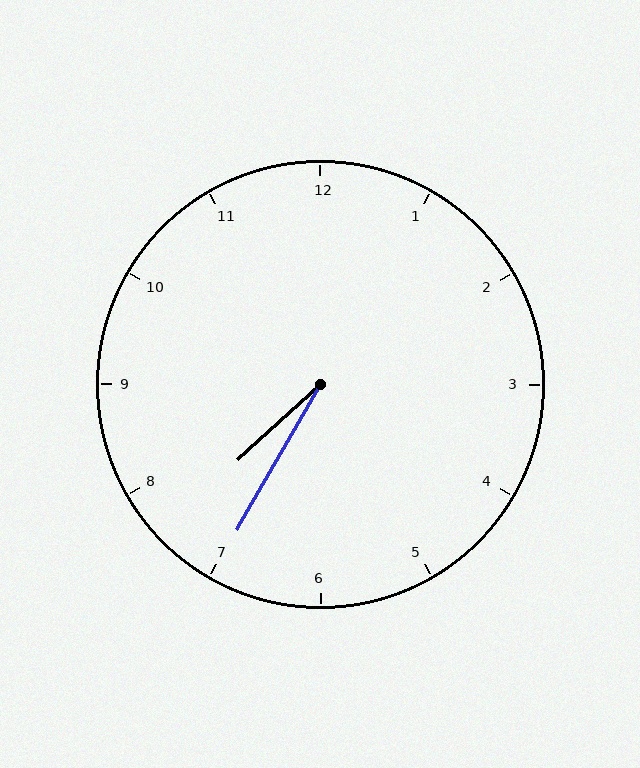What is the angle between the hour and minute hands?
Approximately 18 degrees.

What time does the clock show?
7:35.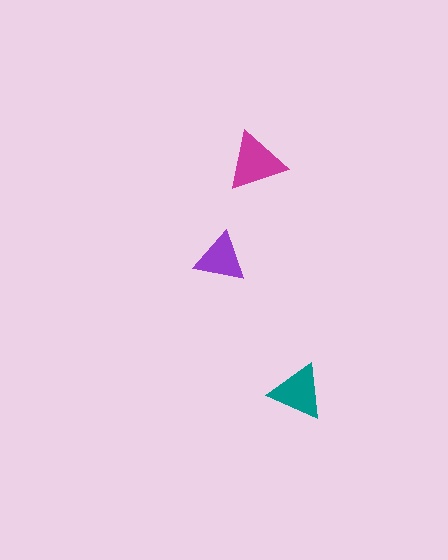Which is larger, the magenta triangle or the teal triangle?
The magenta one.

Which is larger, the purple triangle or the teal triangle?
The teal one.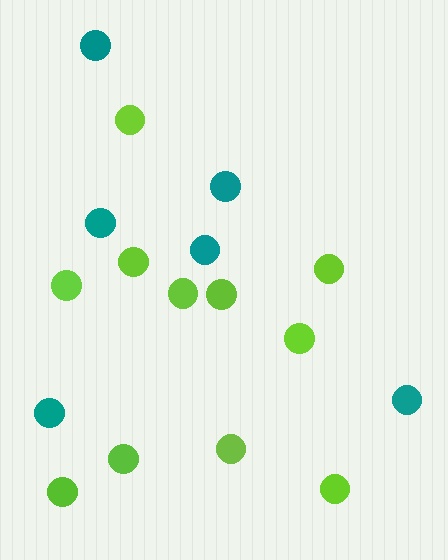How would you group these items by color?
There are 2 groups: one group of teal circles (6) and one group of lime circles (11).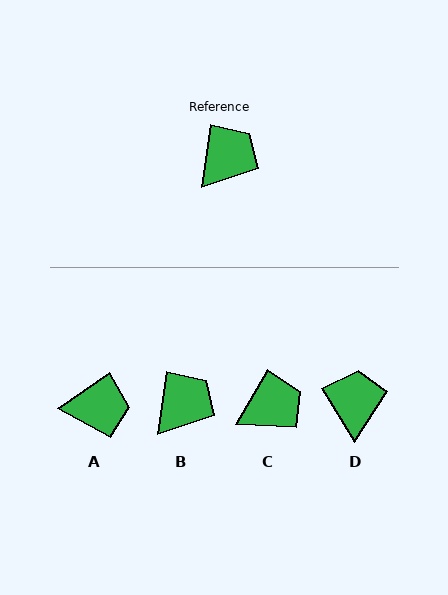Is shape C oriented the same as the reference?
No, it is off by about 22 degrees.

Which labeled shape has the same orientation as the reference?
B.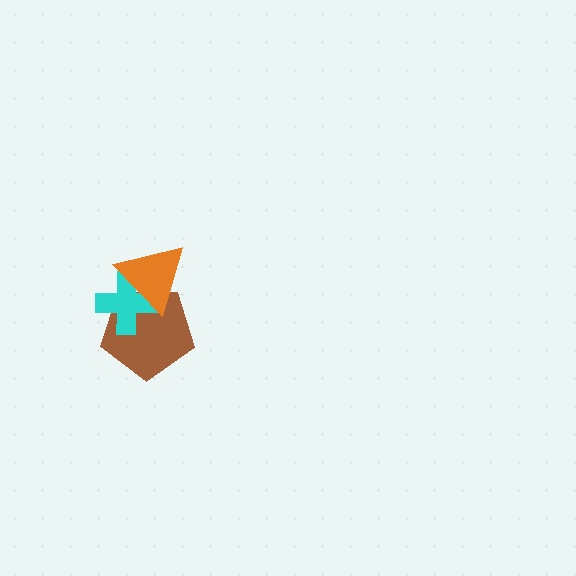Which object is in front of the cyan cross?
The orange triangle is in front of the cyan cross.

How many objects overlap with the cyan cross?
2 objects overlap with the cyan cross.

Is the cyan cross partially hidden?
Yes, it is partially covered by another shape.